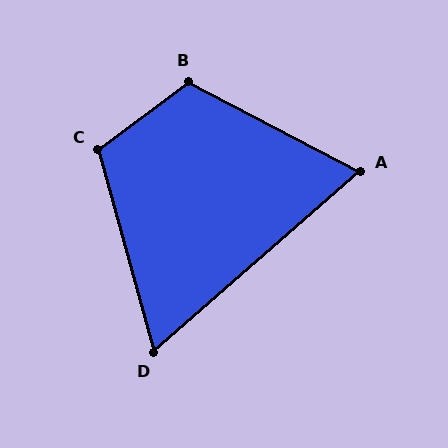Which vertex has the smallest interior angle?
D, at approximately 64 degrees.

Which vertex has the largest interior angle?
B, at approximately 116 degrees.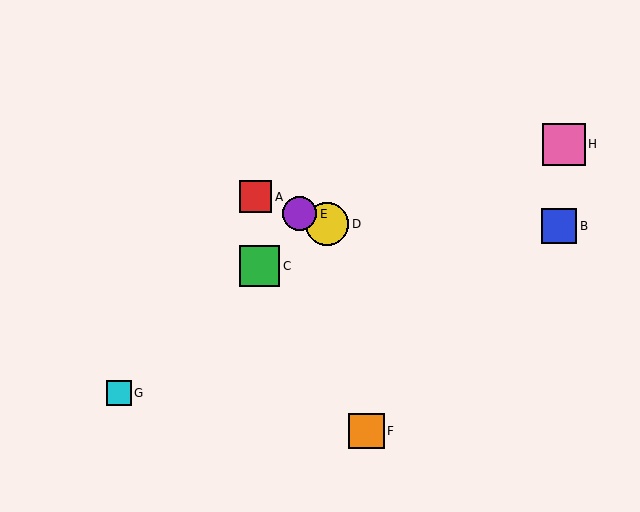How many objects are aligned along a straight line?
3 objects (A, D, E) are aligned along a straight line.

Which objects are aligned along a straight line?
Objects A, D, E are aligned along a straight line.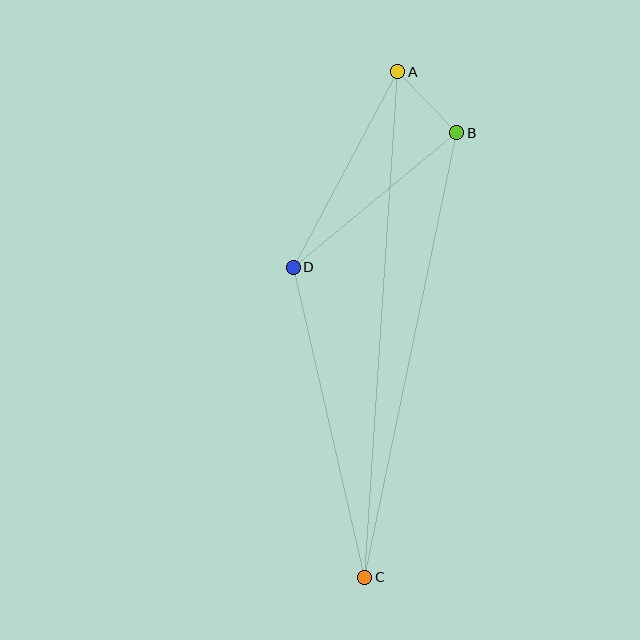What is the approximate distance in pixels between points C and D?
The distance between C and D is approximately 318 pixels.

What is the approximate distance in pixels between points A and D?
The distance between A and D is approximately 222 pixels.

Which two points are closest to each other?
Points A and B are closest to each other.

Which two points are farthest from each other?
Points A and C are farthest from each other.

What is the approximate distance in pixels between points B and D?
The distance between B and D is approximately 212 pixels.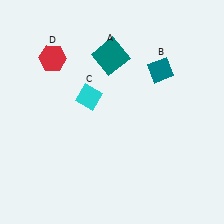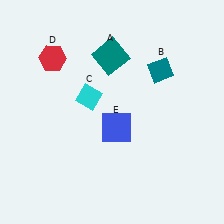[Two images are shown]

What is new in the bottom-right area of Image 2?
A blue square (E) was added in the bottom-right area of Image 2.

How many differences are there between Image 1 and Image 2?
There is 1 difference between the two images.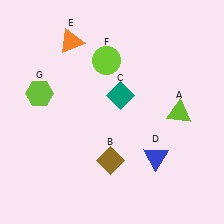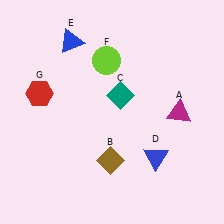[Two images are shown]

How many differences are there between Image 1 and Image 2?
There are 3 differences between the two images.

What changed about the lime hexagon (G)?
In Image 1, G is lime. In Image 2, it changed to red.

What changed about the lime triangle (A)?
In Image 1, A is lime. In Image 2, it changed to magenta.